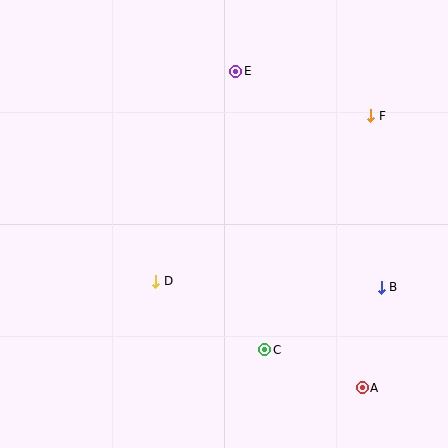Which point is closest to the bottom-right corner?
Point A is closest to the bottom-right corner.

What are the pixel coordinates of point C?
Point C is at (265, 350).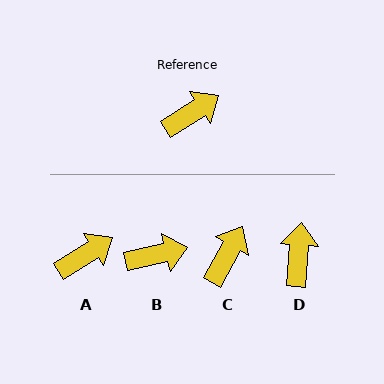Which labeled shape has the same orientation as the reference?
A.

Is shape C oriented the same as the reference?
No, it is off by about 28 degrees.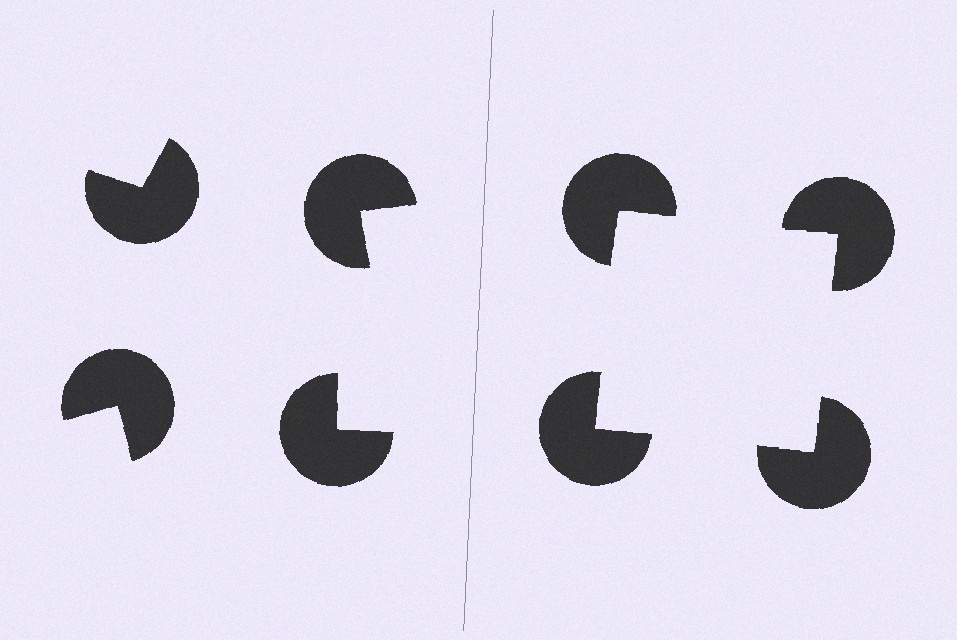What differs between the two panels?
The pac-man discs are positioned identically on both sides; only the wedge orientations differ. On the right they align to a square; on the left they are misaligned.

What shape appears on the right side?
An illusory square.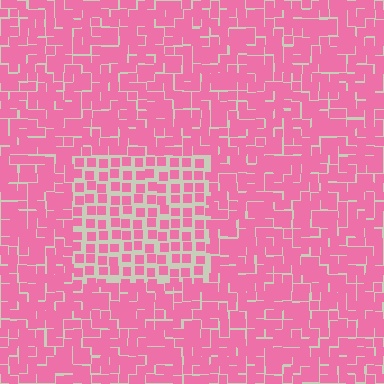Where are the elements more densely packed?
The elements are more densely packed outside the rectangle boundary.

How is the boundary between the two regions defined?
The boundary is defined by a change in element density (approximately 1.7x ratio). All elements are the same color, size, and shape.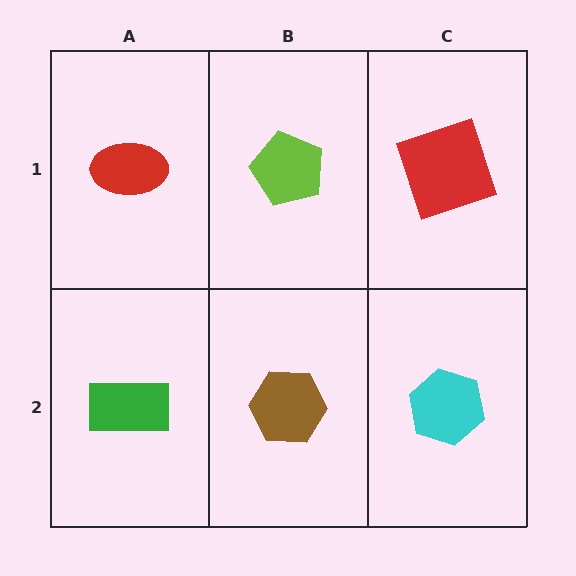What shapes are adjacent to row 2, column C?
A red square (row 1, column C), a brown hexagon (row 2, column B).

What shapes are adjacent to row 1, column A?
A green rectangle (row 2, column A), a lime pentagon (row 1, column B).